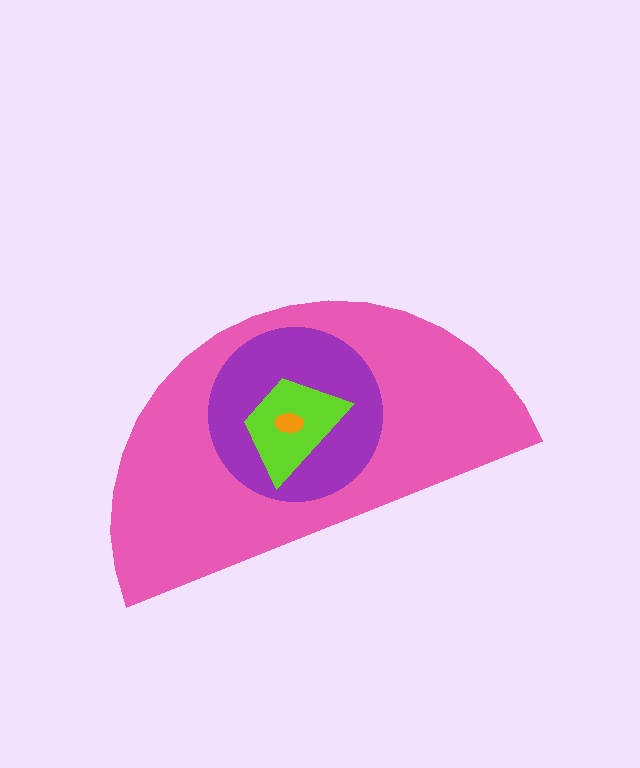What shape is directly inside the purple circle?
The lime trapezoid.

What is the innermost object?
The orange ellipse.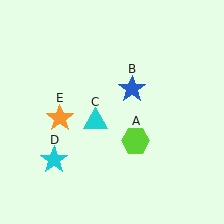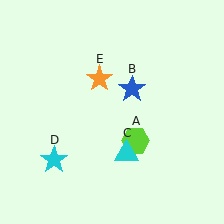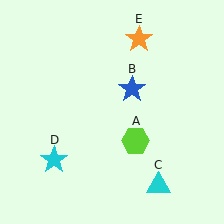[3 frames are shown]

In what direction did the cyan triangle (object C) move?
The cyan triangle (object C) moved down and to the right.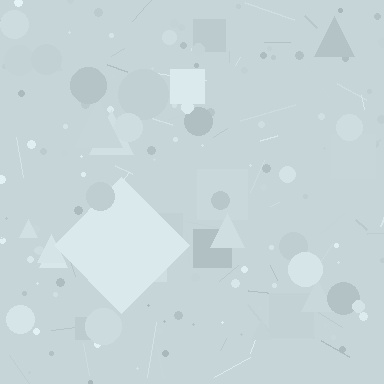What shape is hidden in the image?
A diamond is hidden in the image.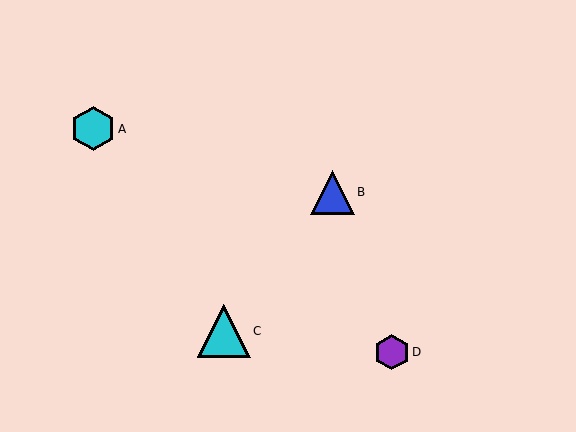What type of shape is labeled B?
Shape B is a blue triangle.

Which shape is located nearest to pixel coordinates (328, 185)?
The blue triangle (labeled B) at (332, 192) is nearest to that location.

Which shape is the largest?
The cyan triangle (labeled C) is the largest.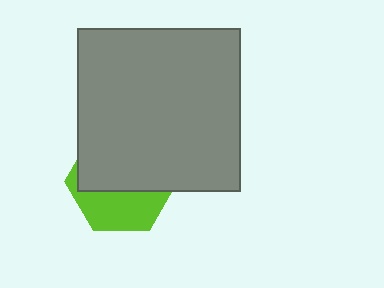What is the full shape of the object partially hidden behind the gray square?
The partially hidden object is a lime hexagon.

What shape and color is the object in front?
The object in front is a gray square.